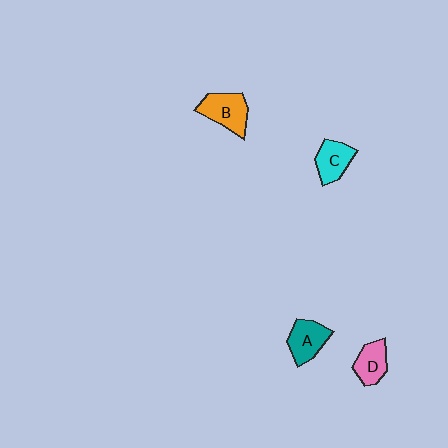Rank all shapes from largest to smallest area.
From largest to smallest: B (orange), A (teal), C (cyan), D (pink).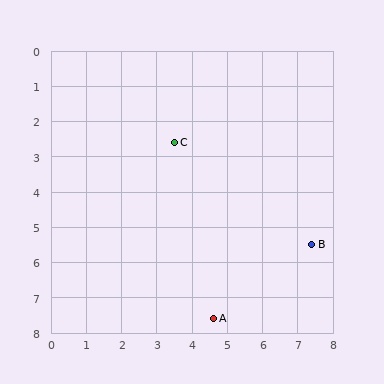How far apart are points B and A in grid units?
Points B and A are about 3.5 grid units apart.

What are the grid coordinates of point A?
Point A is at approximately (4.6, 7.6).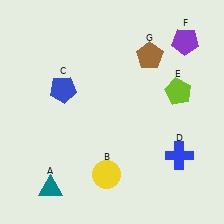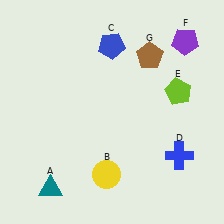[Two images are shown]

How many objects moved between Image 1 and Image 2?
1 object moved between the two images.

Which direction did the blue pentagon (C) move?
The blue pentagon (C) moved right.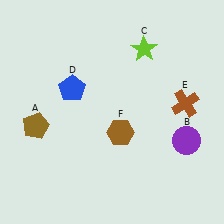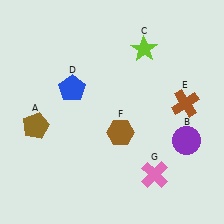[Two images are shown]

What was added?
A pink cross (G) was added in Image 2.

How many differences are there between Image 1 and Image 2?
There is 1 difference between the two images.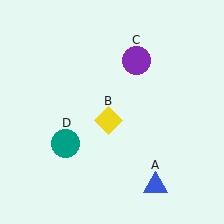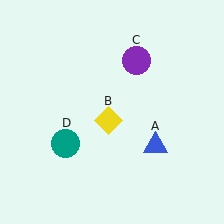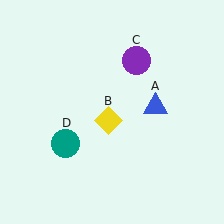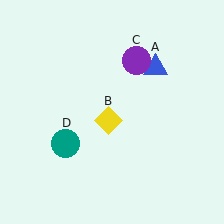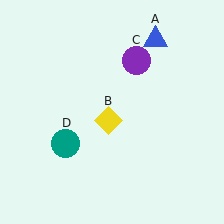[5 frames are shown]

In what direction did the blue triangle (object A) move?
The blue triangle (object A) moved up.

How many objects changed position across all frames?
1 object changed position: blue triangle (object A).